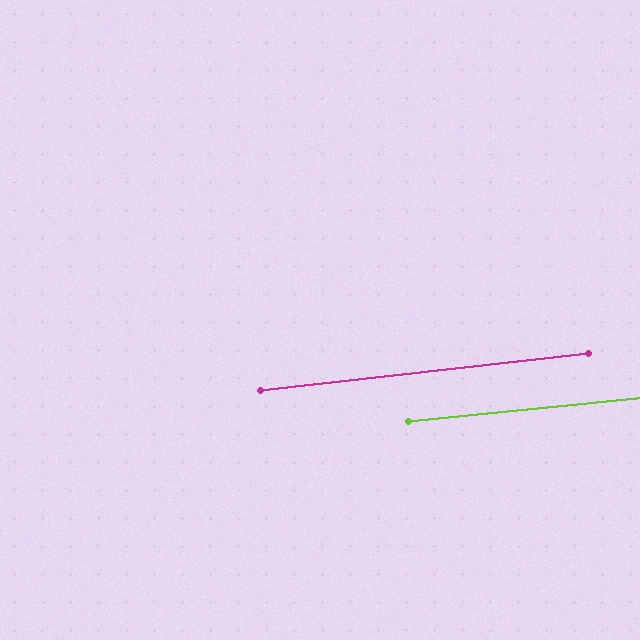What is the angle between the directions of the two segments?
Approximately 1 degree.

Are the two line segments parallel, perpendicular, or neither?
Parallel — their directions differ by only 0.6°.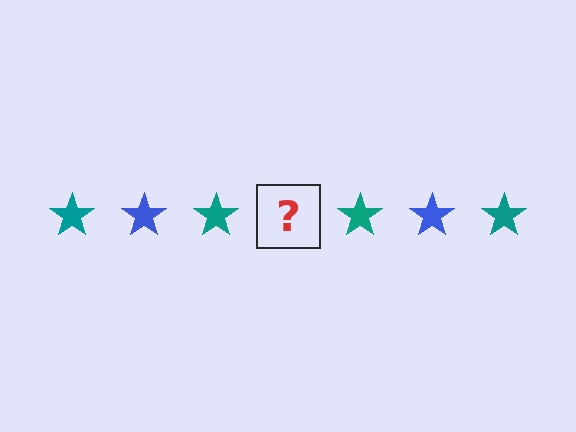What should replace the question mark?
The question mark should be replaced with a blue star.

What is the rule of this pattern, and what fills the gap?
The rule is that the pattern cycles through teal, blue stars. The gap should be filled with a blue star.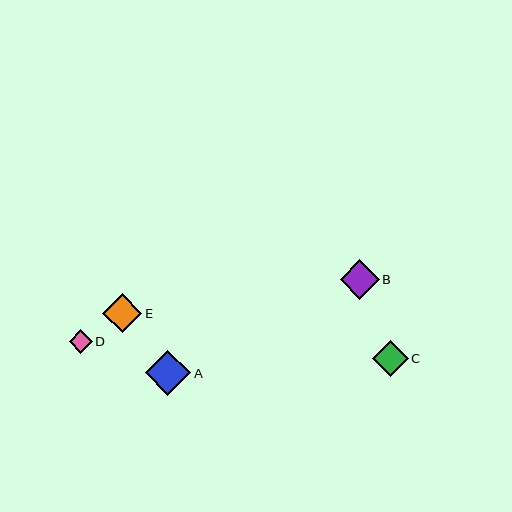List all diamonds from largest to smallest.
From largest to smallest: A, E, B, C, D.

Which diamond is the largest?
Diamond A is the largest with a size of approximately 45 pixels.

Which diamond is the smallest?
Diamond D is the smallest with a size of approximately 23 pixels.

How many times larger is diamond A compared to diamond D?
Diamond A is approximately 1.9 times the size of diamond D.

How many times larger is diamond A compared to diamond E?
Diamond A is approximately 1.1 times the size of diamond E.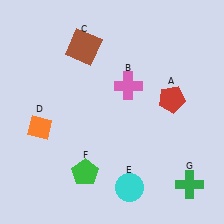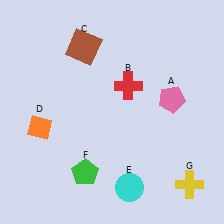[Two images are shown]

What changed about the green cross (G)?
In Image 1, G is green. In Image 2, it changed to yellow.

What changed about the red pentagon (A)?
In Image 1, A is red. In Image 2, it changed to pink.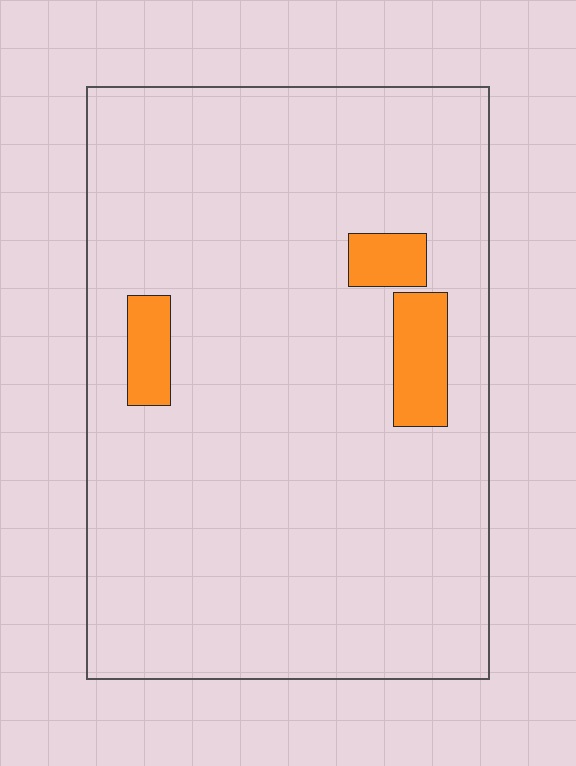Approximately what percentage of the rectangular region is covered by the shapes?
Approximately 5%.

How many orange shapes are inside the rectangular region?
3.